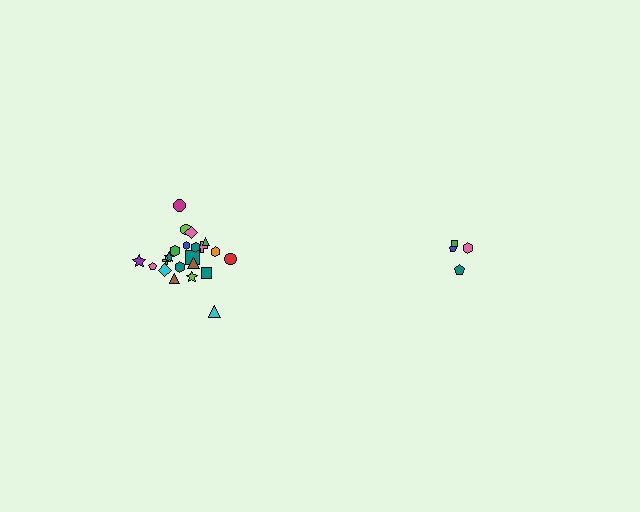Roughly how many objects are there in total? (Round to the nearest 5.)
Roughly 25 objects in total.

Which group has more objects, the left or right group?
The left group.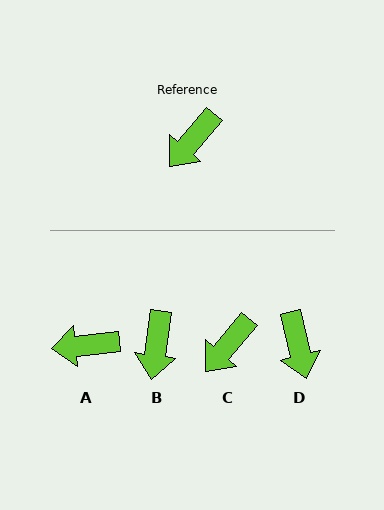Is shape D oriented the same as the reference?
No, it is off by about 54 degrees.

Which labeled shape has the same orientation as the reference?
C.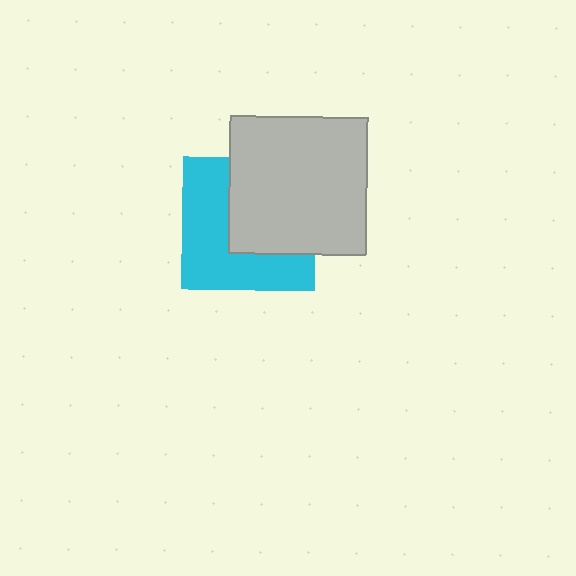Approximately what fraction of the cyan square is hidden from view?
Roughly 48% of the cyan square is hidden behind the light gray square.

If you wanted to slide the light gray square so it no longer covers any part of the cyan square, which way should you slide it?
Slide it toward the upper-right — that is the most direct way to separate the two shapes.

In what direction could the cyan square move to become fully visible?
The cyan square could move toward the lower-left. That would shift it out from behind the light gray square entirely.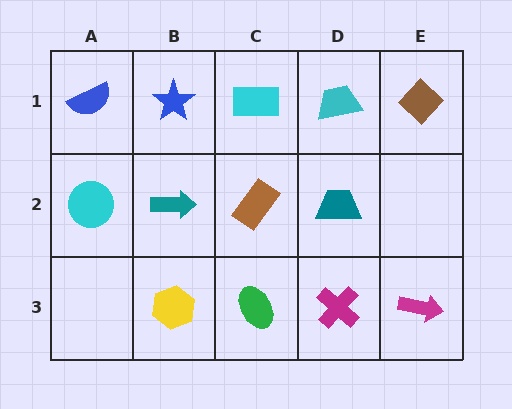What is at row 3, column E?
A magenta arrow.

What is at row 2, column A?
A cyan circle.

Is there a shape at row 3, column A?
No, that cell is empty.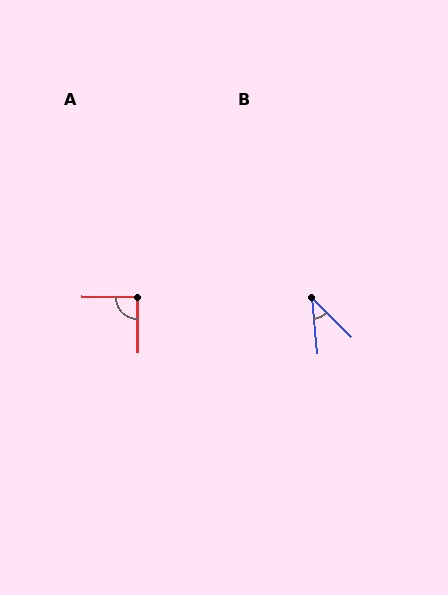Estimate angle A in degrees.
Approximately 91 degrees.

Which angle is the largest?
A, at approximately 91 degrees.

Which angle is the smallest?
B, at approximately 39 degrees.